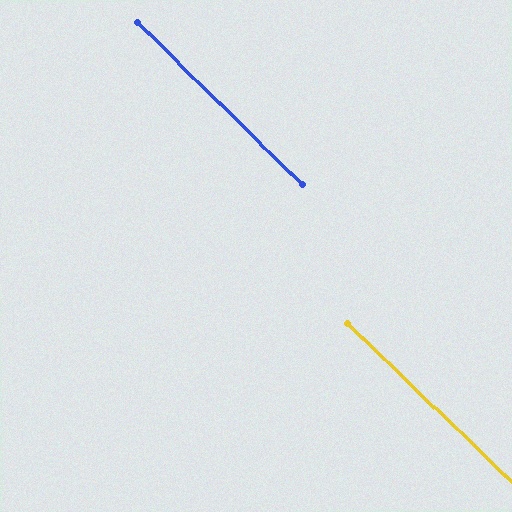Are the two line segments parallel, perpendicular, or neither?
Parallel — their directions differ by only 0.6°.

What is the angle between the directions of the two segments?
Approximately 1 degree.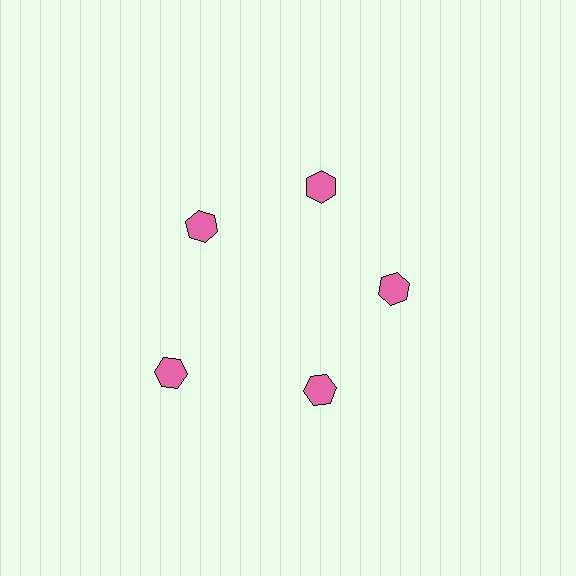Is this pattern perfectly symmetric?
No. The 5 pink hexagons are arranged in a ring, but one element near the 8 o'clock position is pushed outward from the center, breaking the 5-fold rotational symmetry.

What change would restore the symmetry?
The symmetry would be restored by moving it inward, back onto the ring so that all 5 hexagons sit at equal angles and equal distance from the center.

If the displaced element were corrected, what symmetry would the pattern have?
It would have 5-fold rotational symmetry — the pattern would map onto itself every 72 degrees.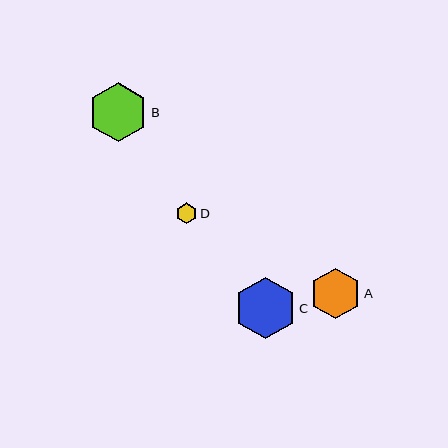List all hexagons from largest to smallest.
From largest to smallest: C, B, A, D.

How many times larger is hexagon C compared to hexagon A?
Hexagon C is approximately 1.2 times the size of hexagon A.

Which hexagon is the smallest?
Hexagon D is the smallest with a size of approximately 20 pixels.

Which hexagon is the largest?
Hexagon C is the largest with a size of approximately 62 pixels.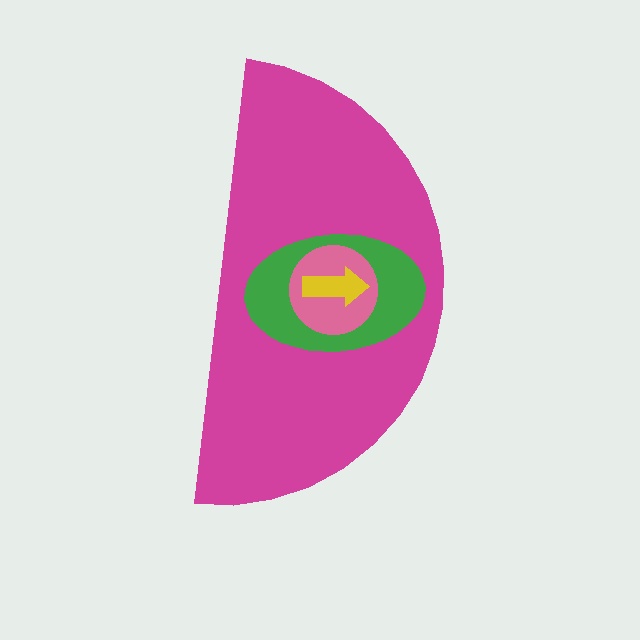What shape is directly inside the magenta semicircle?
The green ellipse.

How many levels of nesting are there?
4.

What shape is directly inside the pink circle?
The yellow arrow.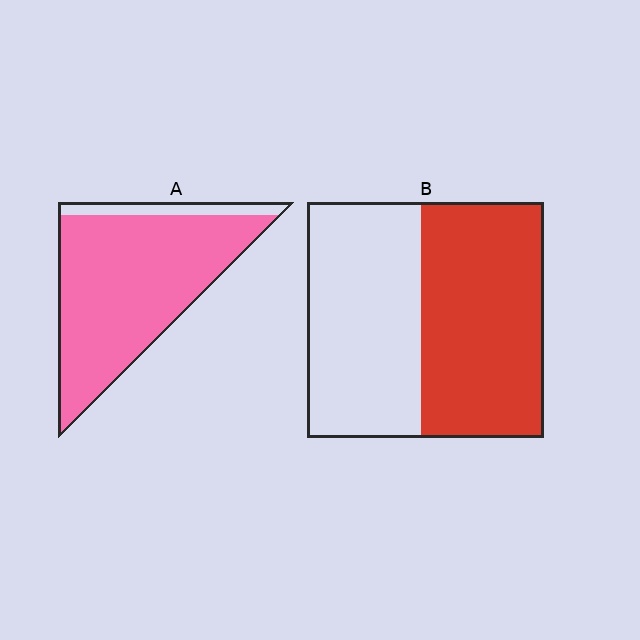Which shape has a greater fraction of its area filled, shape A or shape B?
Shape A.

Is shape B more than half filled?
Roughly half.